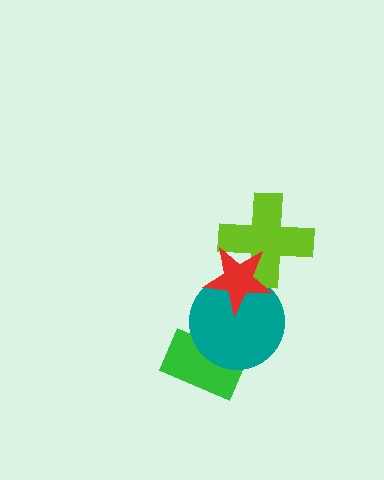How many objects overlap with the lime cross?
1 object overlaps with the lime cross.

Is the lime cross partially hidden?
Yes, it is partially covered by another shape.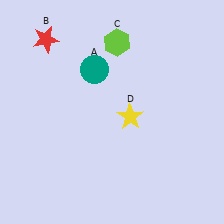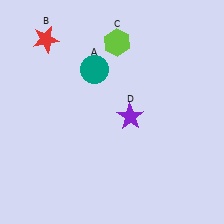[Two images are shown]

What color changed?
The star (D) changed from yellow in Image 1 to purple in Image 2.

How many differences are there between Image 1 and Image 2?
There is 1 difference between the two images.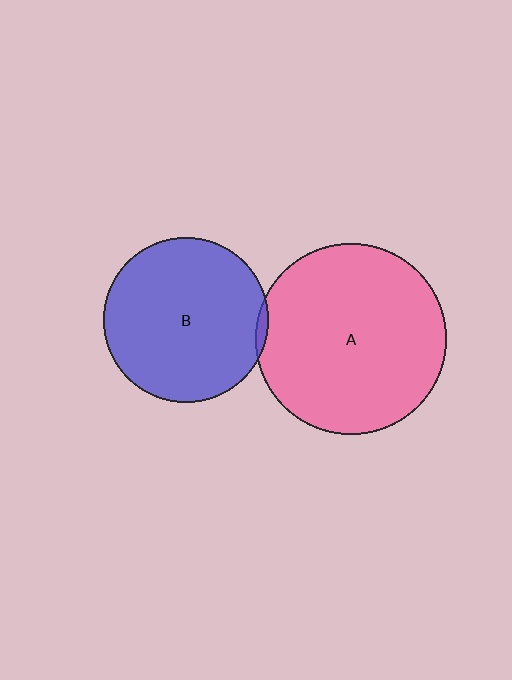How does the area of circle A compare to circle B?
Approximately 1.3 times.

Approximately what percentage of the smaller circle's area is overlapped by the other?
Approximately 5%.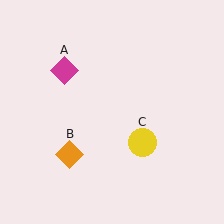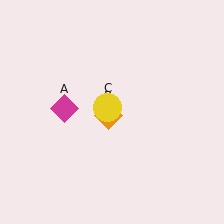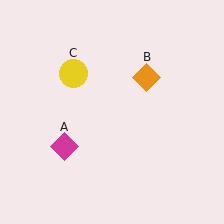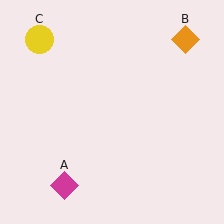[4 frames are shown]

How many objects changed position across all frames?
3 objects changed position: magenta diamond (object A), orange diamond (object B), yellow circle (object C).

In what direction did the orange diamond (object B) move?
The orange diamond (object B) moved up and to the right.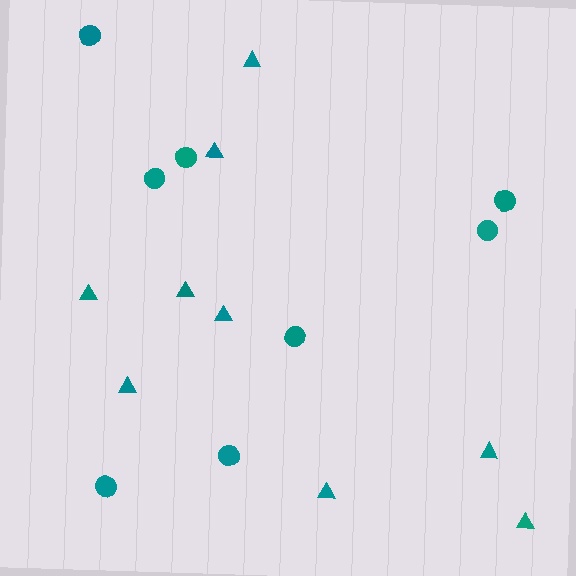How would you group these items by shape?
There are 2 groups: one group of circles (8) and one group of triangles (9).